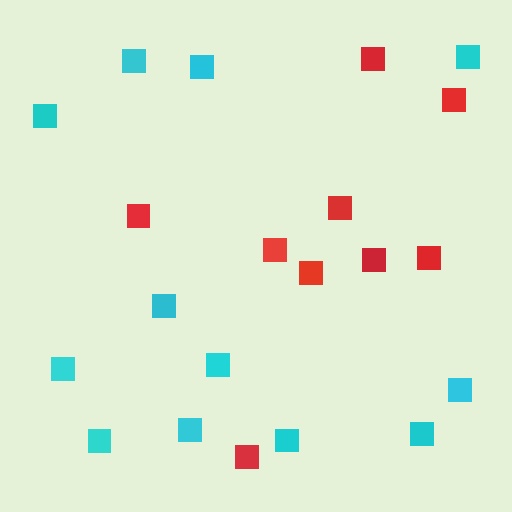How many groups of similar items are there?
There are 2 groups: one group of red squares (9) and one group of cyan squares (12).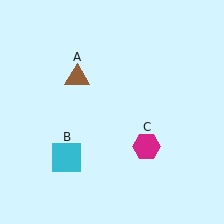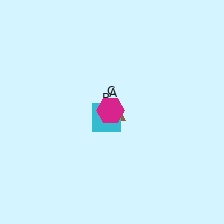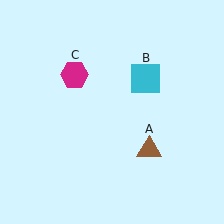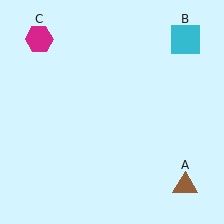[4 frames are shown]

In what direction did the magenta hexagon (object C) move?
The magenta hexagon (object C) moved up and to the left.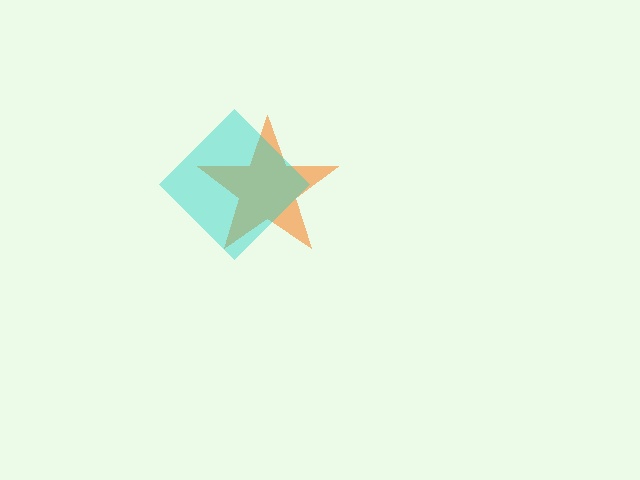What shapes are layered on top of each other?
The layered shapes are: an orange star, a cyan diamond.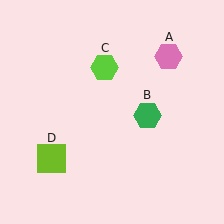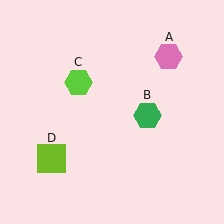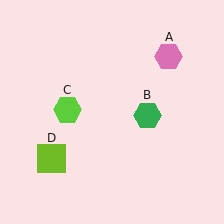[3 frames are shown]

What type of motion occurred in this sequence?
The lime hexagon (object C) rotated counterclockwise around the center of the scene.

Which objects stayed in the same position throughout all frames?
Pink hexagon (object A) and green hexagon (object B) and lime square (object D) remained stationary.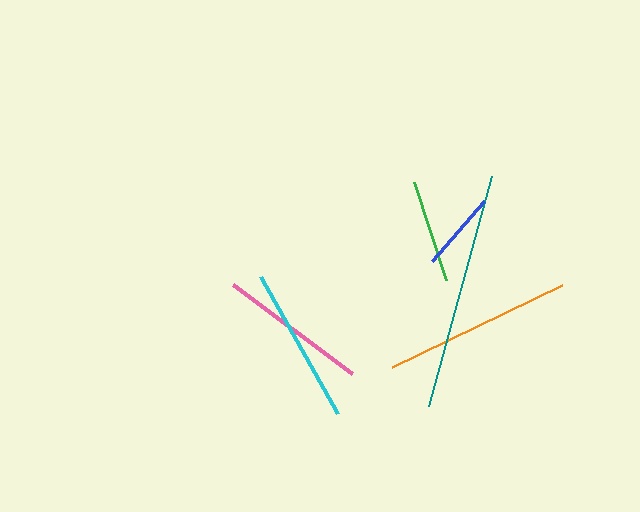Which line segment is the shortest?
The blue line is the shortest at approximately 80 pixels.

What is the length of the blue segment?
The blue segment is approximately 80 pixels long.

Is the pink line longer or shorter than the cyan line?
The cyan line is longer than the pink line.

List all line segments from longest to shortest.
From longest to shortest: teal, orange, cyan, pink, green, blue.